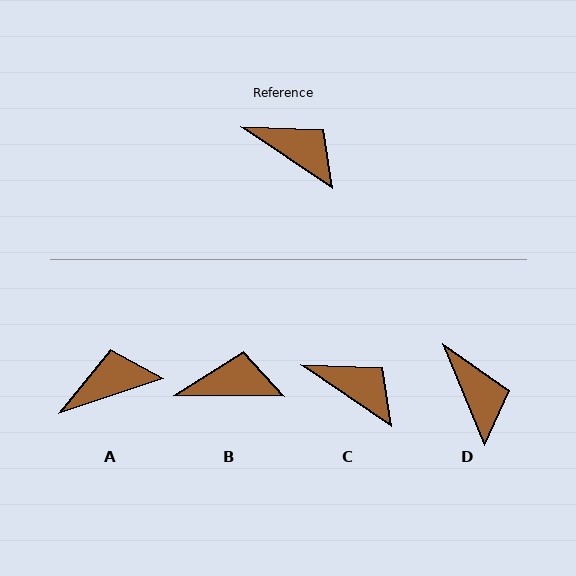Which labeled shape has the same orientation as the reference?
C.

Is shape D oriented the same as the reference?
No, it is off by about 33 degrees.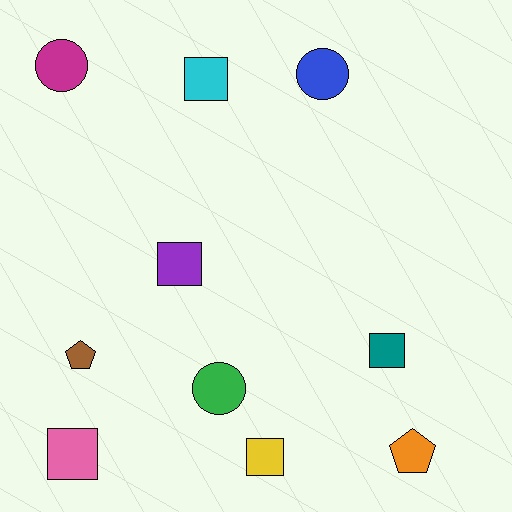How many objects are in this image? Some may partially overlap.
There are 10 objects.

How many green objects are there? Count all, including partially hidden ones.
There is 1 green object.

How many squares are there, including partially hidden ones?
There are 5 squares.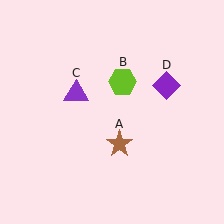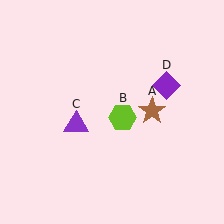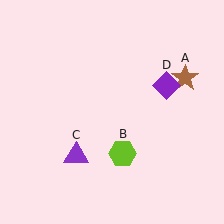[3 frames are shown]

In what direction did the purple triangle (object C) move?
The purple triangle (object C) moved down.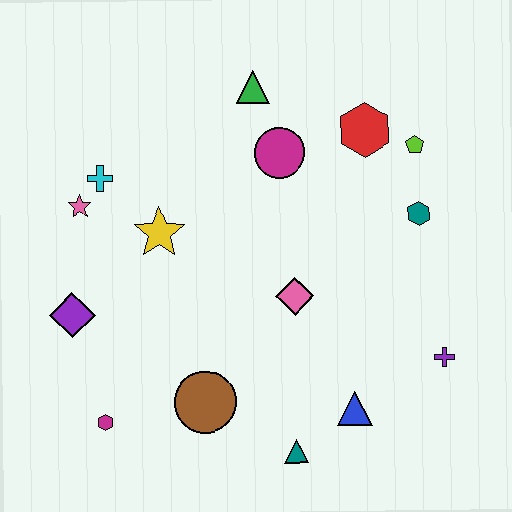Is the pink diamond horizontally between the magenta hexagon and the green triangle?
No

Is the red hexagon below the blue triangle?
No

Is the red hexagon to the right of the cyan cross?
Yes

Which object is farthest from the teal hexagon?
The magenta hexagon is farthest from the teal hexagon.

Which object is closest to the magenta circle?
The green triangle is closest to the magenta circle.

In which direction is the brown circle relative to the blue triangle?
The brown circle is to the left of the blue triangle.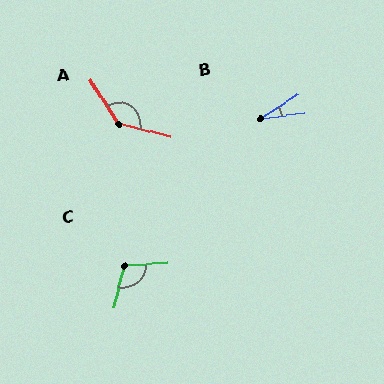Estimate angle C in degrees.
Approximately 107 degrees.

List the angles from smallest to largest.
B (26°), C (107°), A (137°).